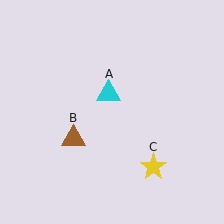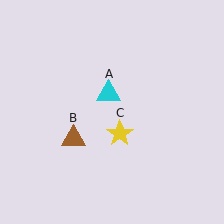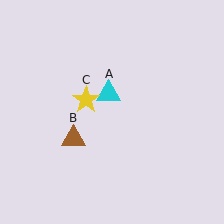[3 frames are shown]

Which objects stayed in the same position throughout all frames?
Cyan triangle (object A) and brown triangle (object B) remained stationary.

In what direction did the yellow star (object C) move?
The yellow star (object C) moved up and to the left.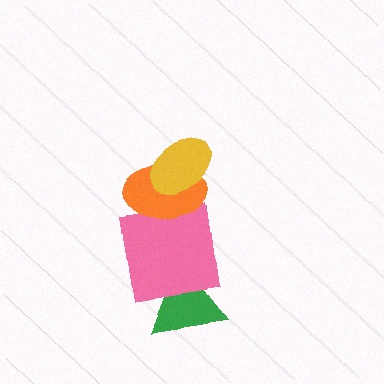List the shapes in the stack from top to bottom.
From top to bottom: the yellow ellipse, the orange ellipse, the pink square, the green triangle.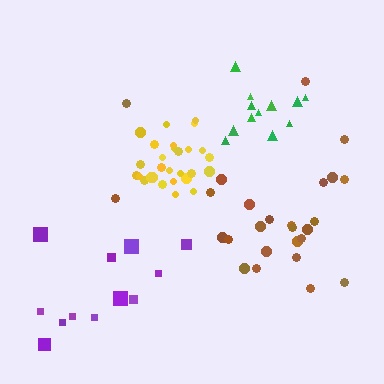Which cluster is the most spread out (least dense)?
Purple.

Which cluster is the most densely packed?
Yellow.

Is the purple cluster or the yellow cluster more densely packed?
Yellow.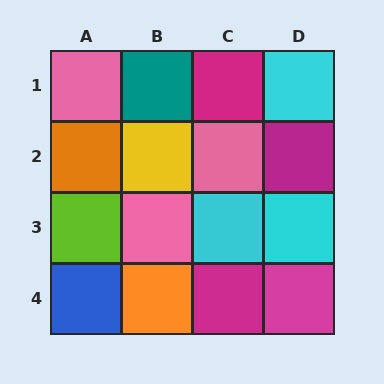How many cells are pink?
3 cells are pink.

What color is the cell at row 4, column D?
Magenta.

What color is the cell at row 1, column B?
Teal.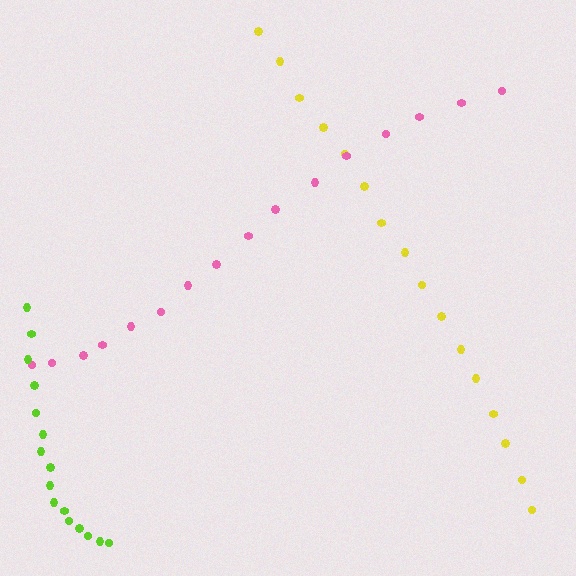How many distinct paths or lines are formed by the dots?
There are 3 distinct paths.